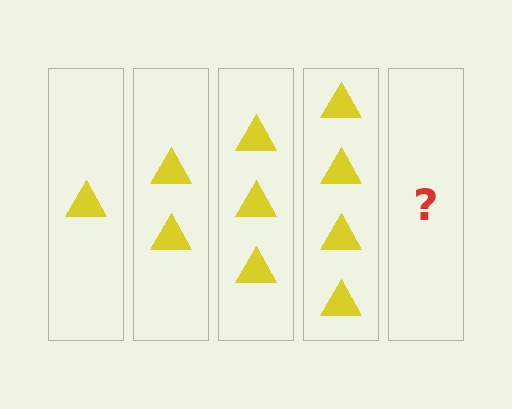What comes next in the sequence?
The next element should be 5 triangles.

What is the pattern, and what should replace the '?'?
The pattern is that each step adds one more triangle. The '?' should be 5 triangles.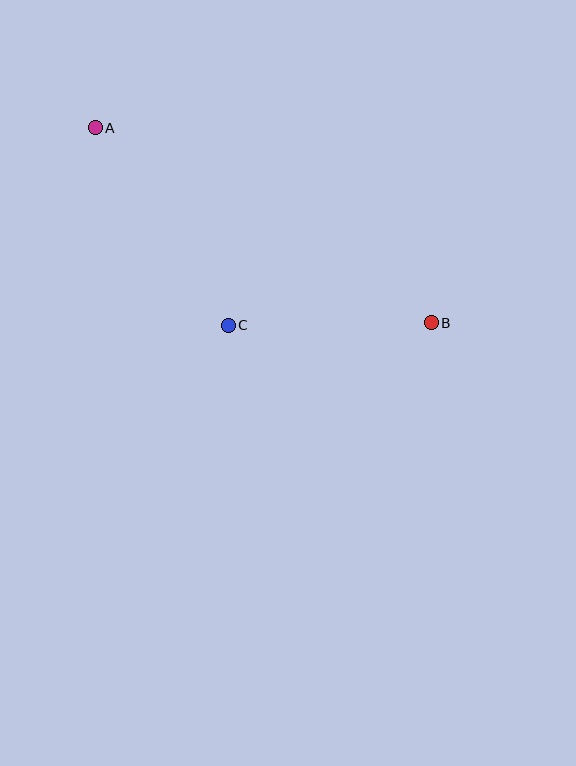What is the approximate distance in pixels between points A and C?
The distance between A and C is approximately 238 pixels.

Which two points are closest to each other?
Points B and C are closest to each other.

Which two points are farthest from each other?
Points A and B are farthest from each other.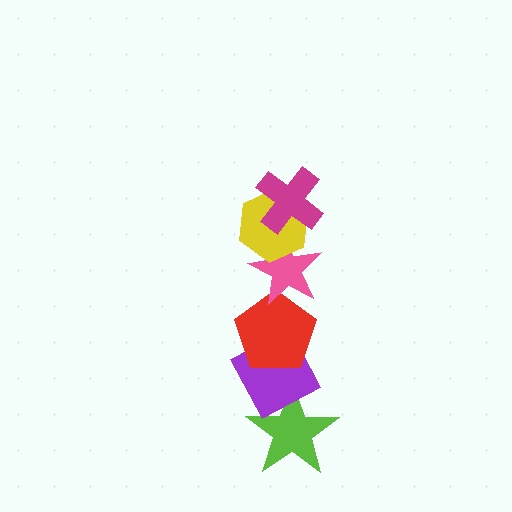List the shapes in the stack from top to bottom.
From top to bottom: the magenta cross, the yellow hexagon, the pink star, the red pentagon, the purple diamond, the lime star.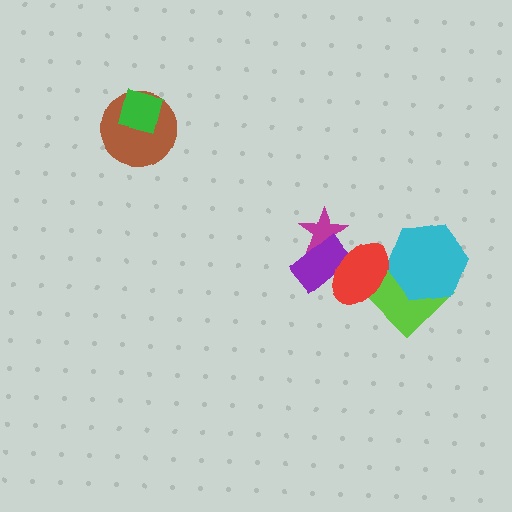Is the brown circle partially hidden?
Yes, it is partially covered by another shape.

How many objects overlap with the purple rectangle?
2 objects overlap with the purple rectangle.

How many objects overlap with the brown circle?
1 object overlaps with the brown circle.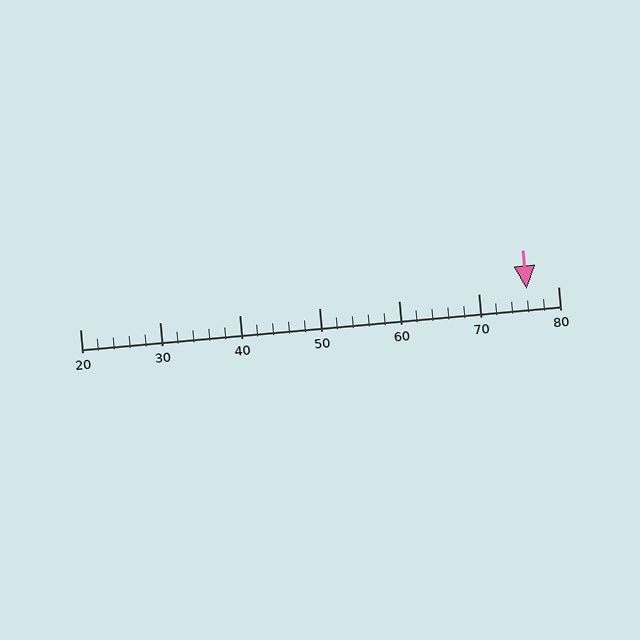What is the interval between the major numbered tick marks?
The major tick marks are spaced 10 units apart.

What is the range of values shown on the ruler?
The ruler shows values from 20 to 80.